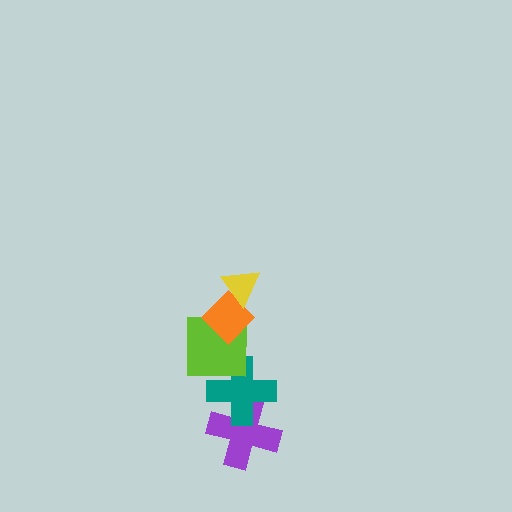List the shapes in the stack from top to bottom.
From top to bottom: the yellow triangle, the orange diamond, the lime square, the teal cross, the purple cross.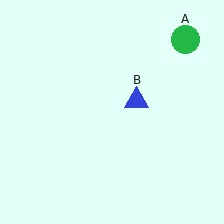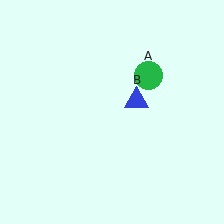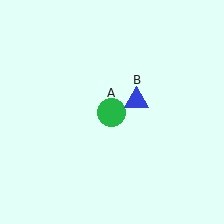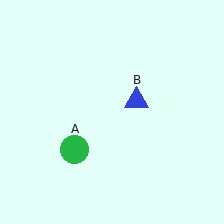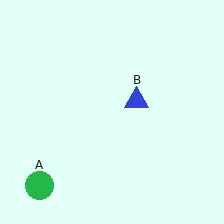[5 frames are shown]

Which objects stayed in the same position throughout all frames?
Blue triangle (object B) remained stationary.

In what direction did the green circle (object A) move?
The green circle (object A) moved down and to the left.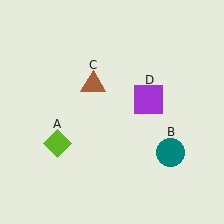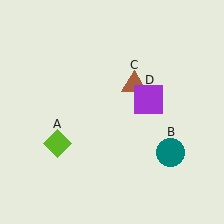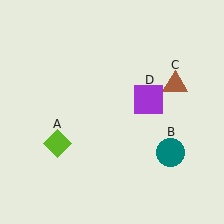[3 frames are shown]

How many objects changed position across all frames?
1 object changed position: brown triangle (object C).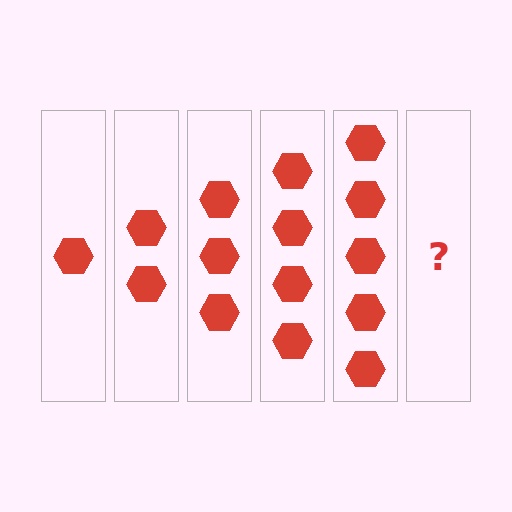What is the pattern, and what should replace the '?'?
The pattern is that each step adds one more hexagon. The '?' should be 6 hexagons.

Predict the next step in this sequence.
The next step is 6 hexagons.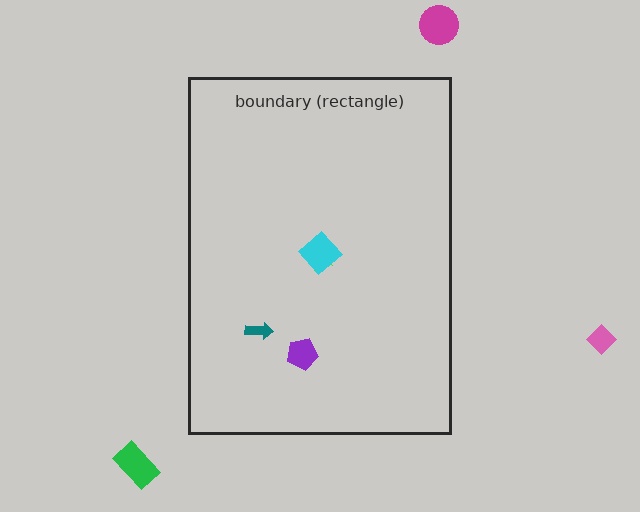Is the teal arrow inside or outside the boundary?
Inside.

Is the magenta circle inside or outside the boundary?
Outside.